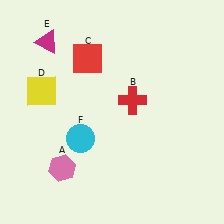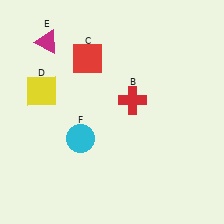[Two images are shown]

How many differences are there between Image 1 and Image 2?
There is 1 difference between the two images.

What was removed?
The pink hexagon (A) was removed in Image 2.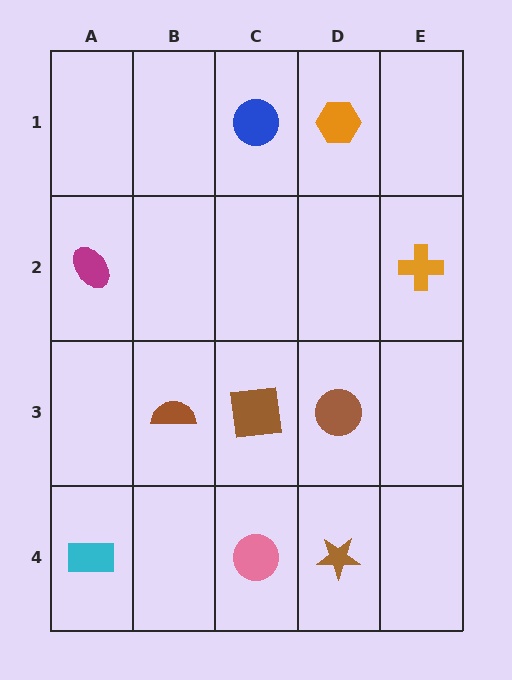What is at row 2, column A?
A magenta ellipse.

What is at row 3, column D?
A brown circle.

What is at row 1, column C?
A blue circle.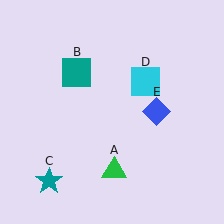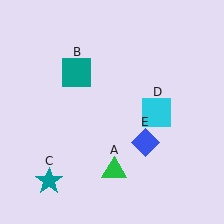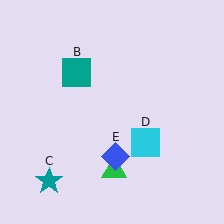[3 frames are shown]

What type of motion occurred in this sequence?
The cyan square (object D), blue diamond (object E) rotated clockwise around the center of the scene.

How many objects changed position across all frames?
2 objects changed position: cyan square (object D), blue diamond (object E).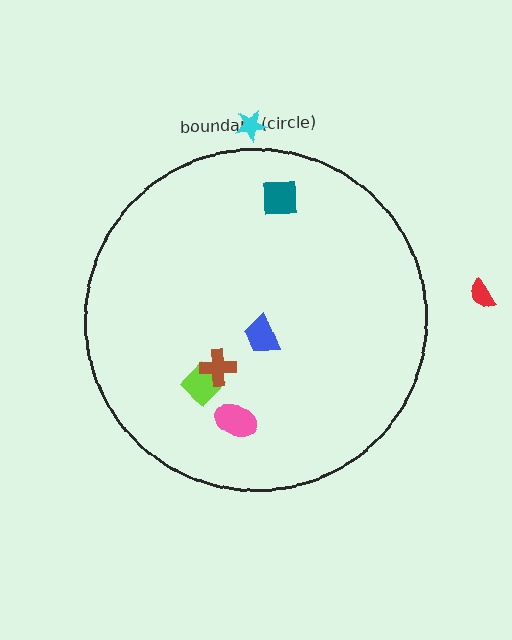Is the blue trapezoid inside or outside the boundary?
Inside.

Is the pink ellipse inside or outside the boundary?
Inside.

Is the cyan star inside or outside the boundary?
Outside.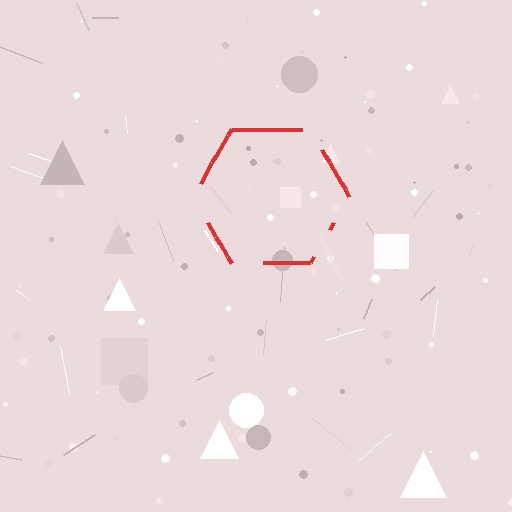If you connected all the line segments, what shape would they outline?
They would outline a hexagon.